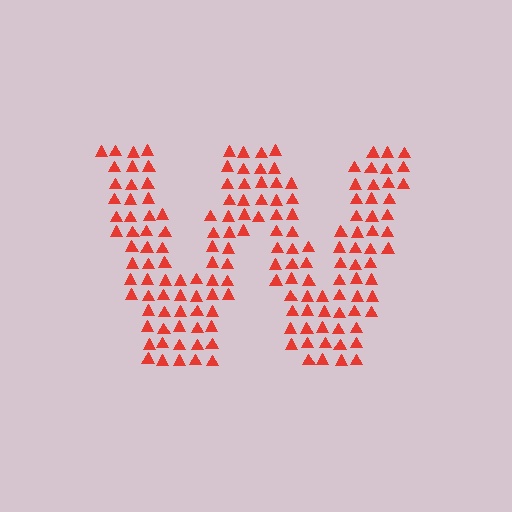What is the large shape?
The large shape is the letter W.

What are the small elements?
The small elements are triangles.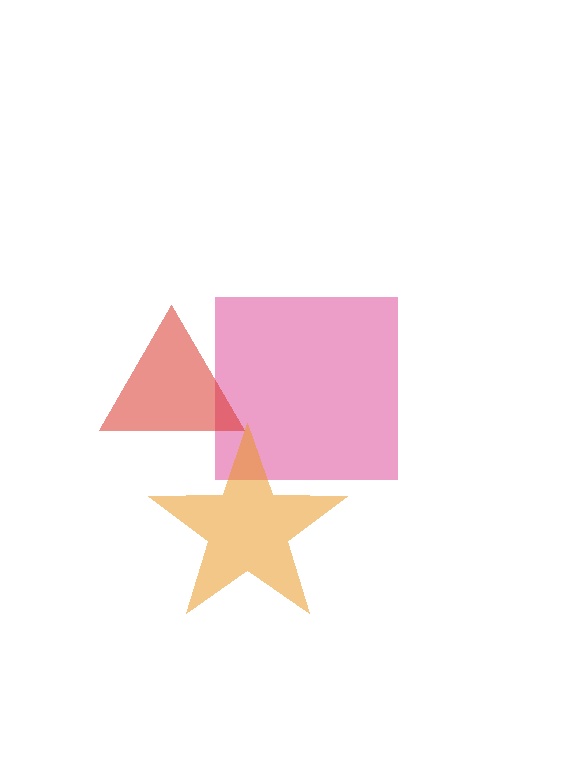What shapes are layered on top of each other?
The layered shapes are: a pink square, a red triangle, an orange star.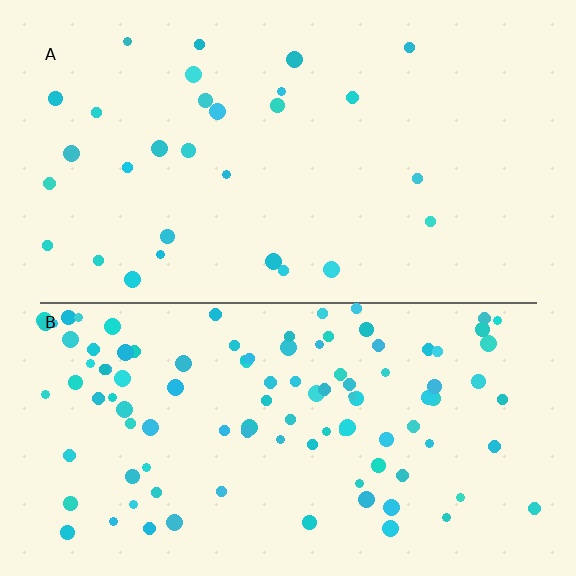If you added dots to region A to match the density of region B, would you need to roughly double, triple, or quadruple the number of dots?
Approximately quadruple.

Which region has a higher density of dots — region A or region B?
B (the bottom).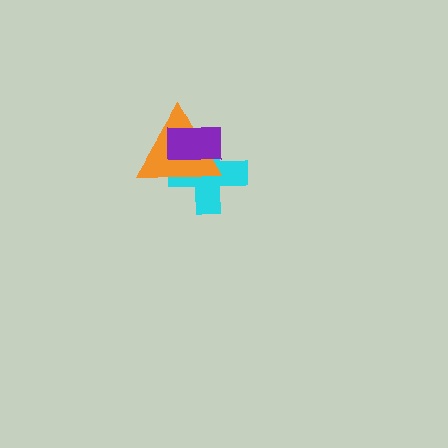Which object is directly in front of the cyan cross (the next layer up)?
The orange triangle is directly in front of the cyan cross.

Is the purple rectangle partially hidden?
No, no other shape covers it.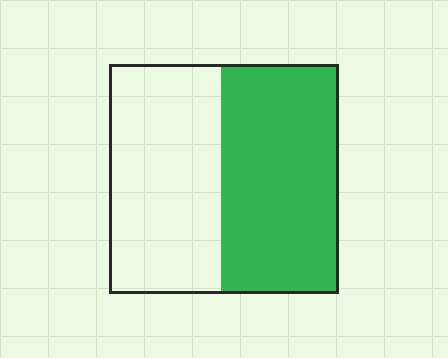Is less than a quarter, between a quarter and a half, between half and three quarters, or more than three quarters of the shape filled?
Between half and three quarters.